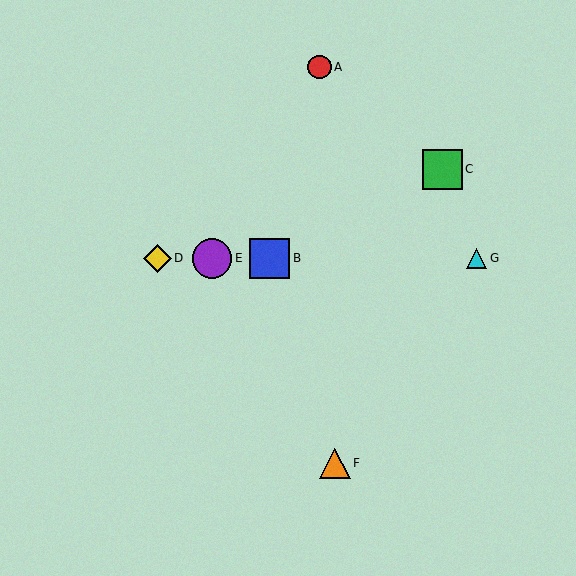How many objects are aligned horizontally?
4 objects (B, D, E, G) are aligned horizontally.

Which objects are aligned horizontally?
Objects B, D, E, G are aligned horizontally.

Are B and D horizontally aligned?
Yes, both are at y≈258.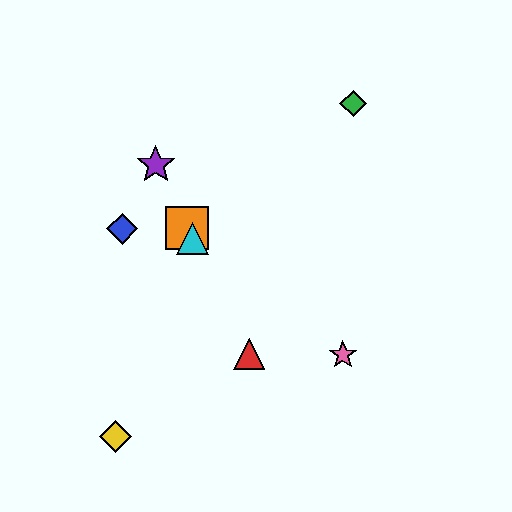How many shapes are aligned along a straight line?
4 shapes (the red triangle, the purple star, the orange square, the cyan triangle) are aligned along a straight line.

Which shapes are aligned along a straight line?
The red triangle, the purple star, the orange square, the cyan triangle are aligned along a straight line.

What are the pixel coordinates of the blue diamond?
The blue diamond is at (122, 229).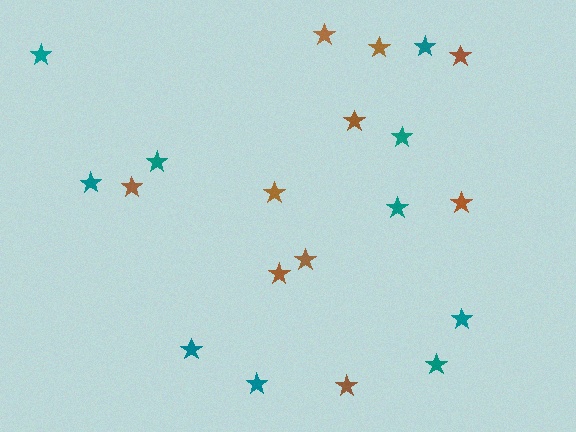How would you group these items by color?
There are 2 groups: one group of teal stars (10) and one group of brown stars (10).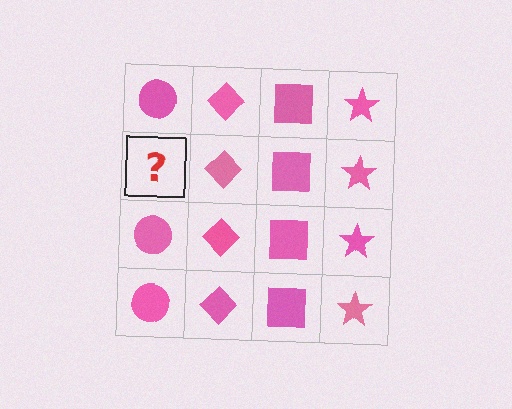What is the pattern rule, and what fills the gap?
The rule is that each column has a consistent shape. The gap should be filled with a pink circle.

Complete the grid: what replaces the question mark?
The question mark should be replaced with a pink circle.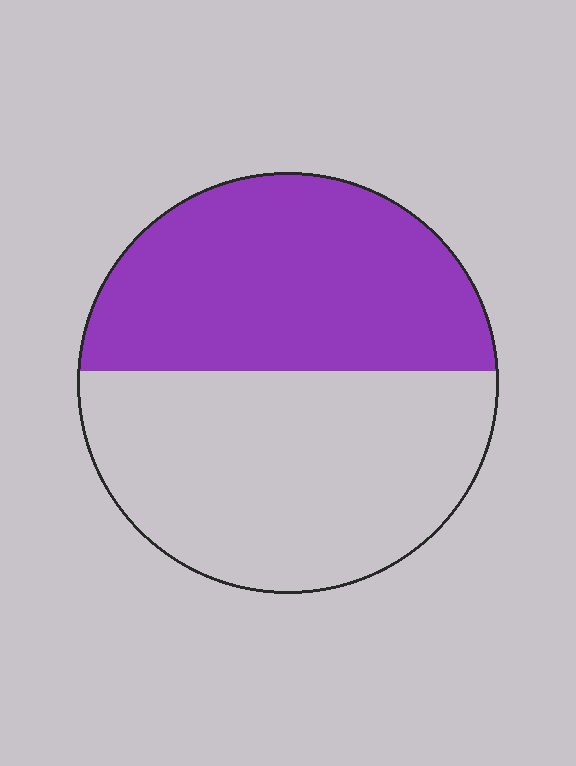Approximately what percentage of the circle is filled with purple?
Approximately 45%.